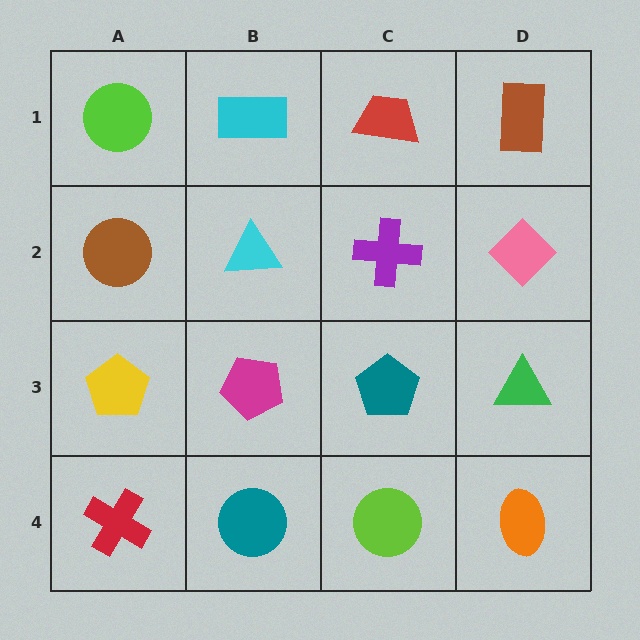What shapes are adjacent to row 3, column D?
A pink diamond (row 2, column D), an orange ellipse (row 4, column D), a teal pentagon (row 3, column C).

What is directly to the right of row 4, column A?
A teal circle.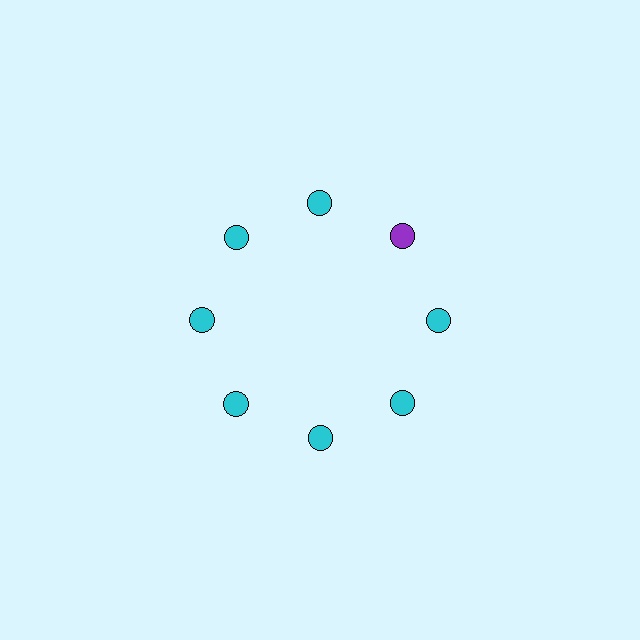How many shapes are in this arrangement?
There are 8 shapes arranged in a ring pattern.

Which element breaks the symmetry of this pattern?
The purple circle at roughly the 2 o'clock position breaks the symmetry. All other shapes are cyan circles.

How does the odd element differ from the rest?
It has a different color: purple instead of cyan.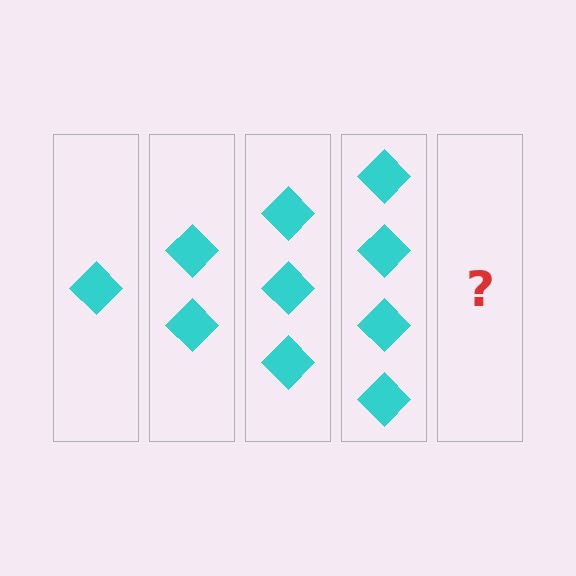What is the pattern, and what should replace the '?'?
The pattern is that each step adds one more diamond. The '?' should be 5 diamonds.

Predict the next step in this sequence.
The next step is 5 diamonds.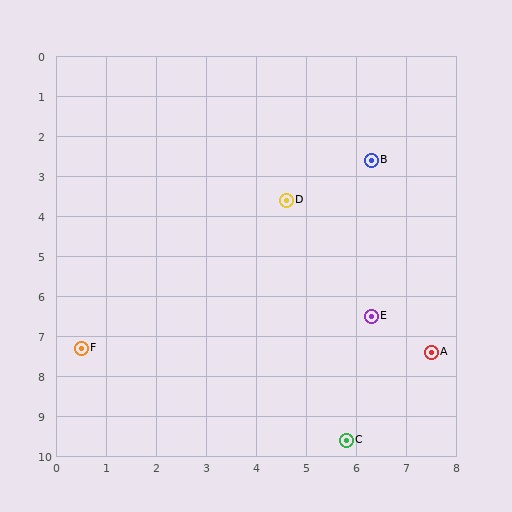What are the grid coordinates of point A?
Point A is at approximately (7.5, 7.4).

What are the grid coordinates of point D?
Point D is at approximately (4.6, 3.6).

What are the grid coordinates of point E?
Point E is at approximately (6.3, 6.5).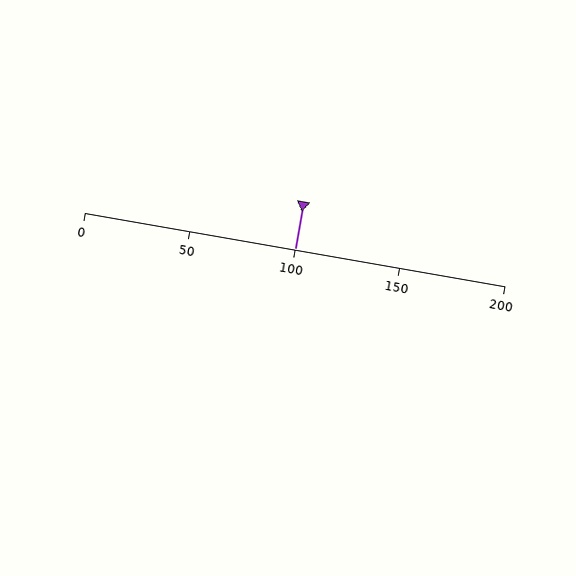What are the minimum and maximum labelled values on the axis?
The axis runs from 0 to 200.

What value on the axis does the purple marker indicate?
The marker indicates approximately 100.